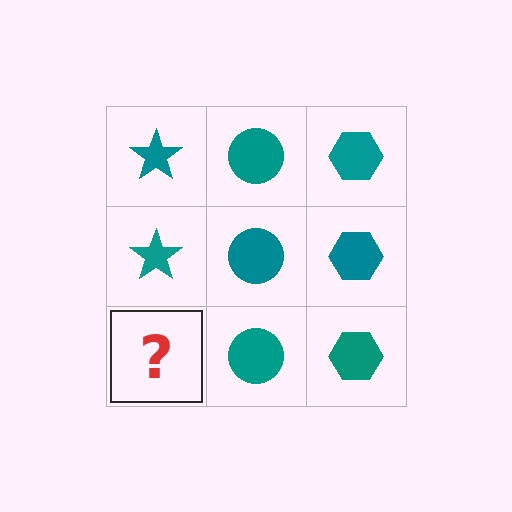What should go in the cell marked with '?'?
The missing cell should contain a teal star.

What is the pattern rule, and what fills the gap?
The rule is that each column has a consistent shape. The gap should be filled with a teal star.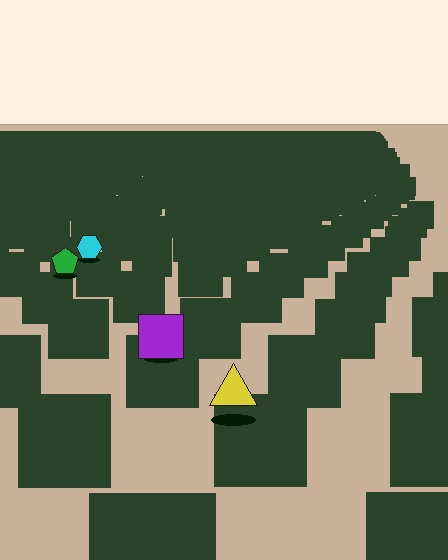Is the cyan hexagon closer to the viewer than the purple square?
No. The purple square is closer — you can tell from the texture gradient: the ground texture is coarser near it.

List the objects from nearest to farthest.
From nearest to farthest: the yellow triangle, the purple square, the green pentagon, the cyan hexagon.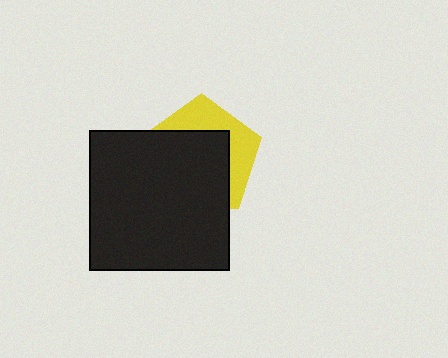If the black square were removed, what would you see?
You would see the complete yellow pentagon.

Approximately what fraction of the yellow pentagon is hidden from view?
Roughly 64% of the yellow pentagon is hidden behind the black square.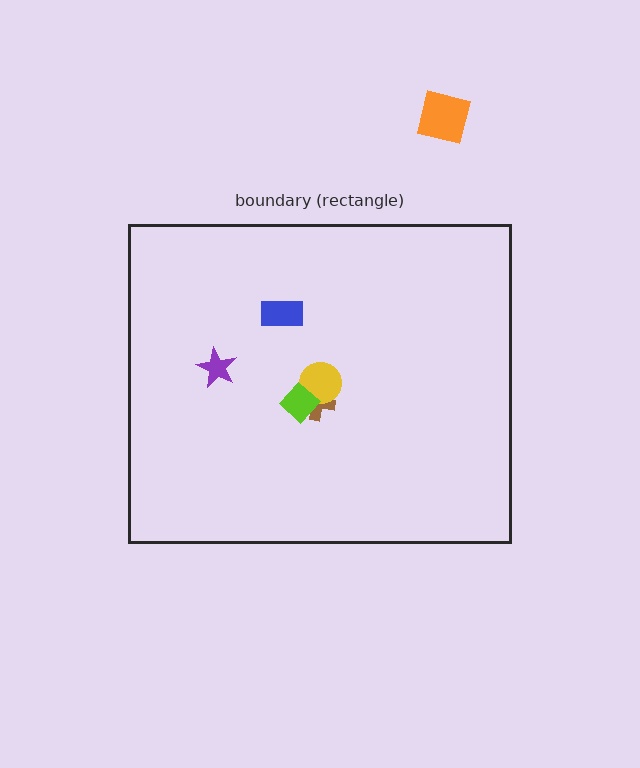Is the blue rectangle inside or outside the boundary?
Inside.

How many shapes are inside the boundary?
5 inside, 1 outside.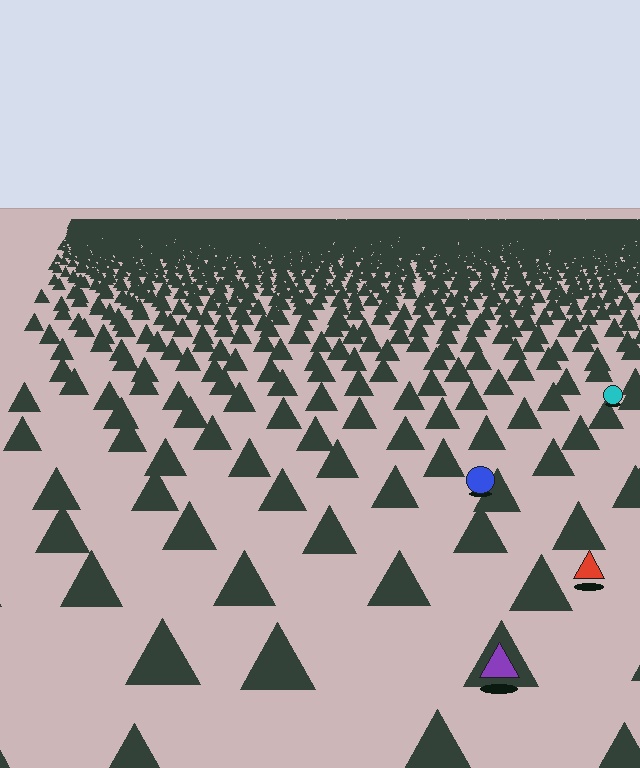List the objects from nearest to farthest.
From nearest to farthest: the purple triangle, the red triangle, the blue circle, the cyan circle.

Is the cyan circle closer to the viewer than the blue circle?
No. The blue circle is closer — you can tell from the texture gradient: the ground texture is coarser near it.